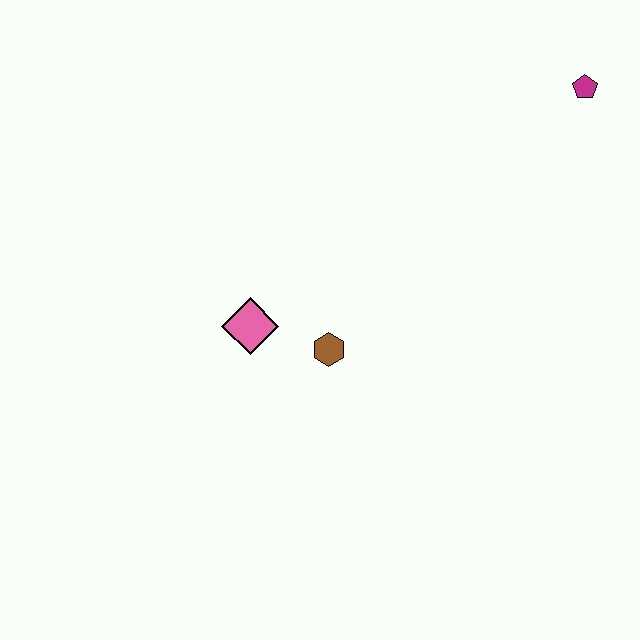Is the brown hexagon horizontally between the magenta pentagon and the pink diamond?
Yes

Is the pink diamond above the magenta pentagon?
No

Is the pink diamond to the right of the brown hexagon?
No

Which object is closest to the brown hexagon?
The pink diamond is closest to the brown hexagon.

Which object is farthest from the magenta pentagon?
The pink diamond is farthest from the magenta pentagon.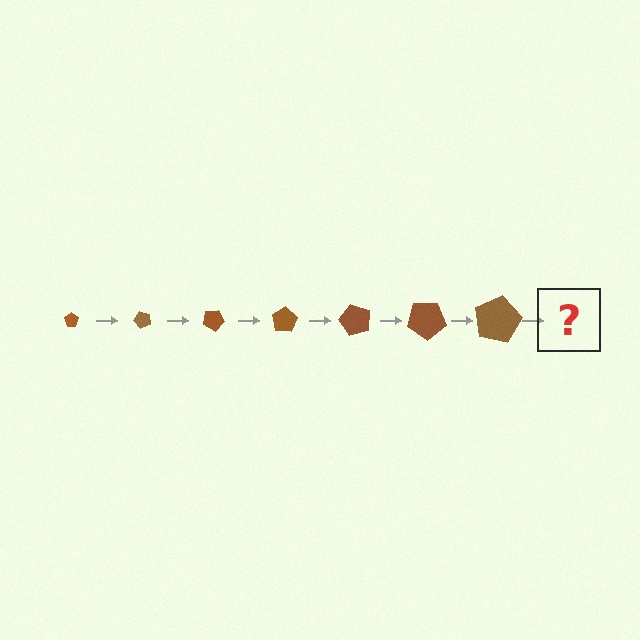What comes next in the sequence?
The next element should be a pentagon, larger than the previous one and rotated 350 degrees from the start.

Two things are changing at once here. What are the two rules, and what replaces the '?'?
The two rules are that the pentagon grows larger each step and it rotates 50 degrees each step. The '?' should be a pentagon, larger than the previous one and rotated 350 degrees from the start.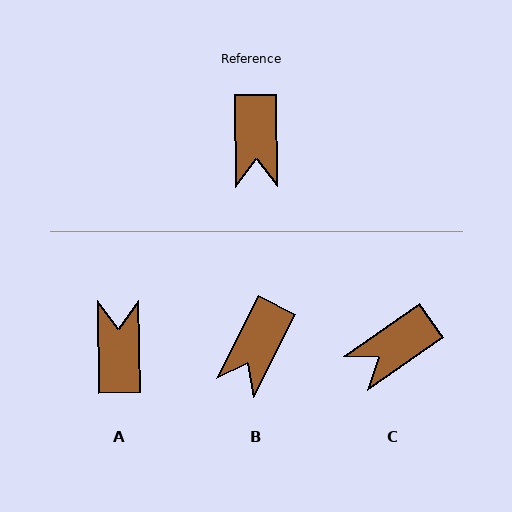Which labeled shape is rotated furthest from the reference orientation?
A, about 180 degrees away.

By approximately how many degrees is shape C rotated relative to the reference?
Approximately 56 degrees clockwise.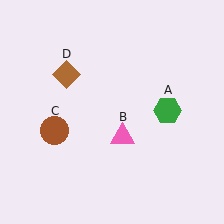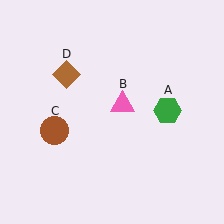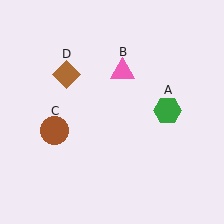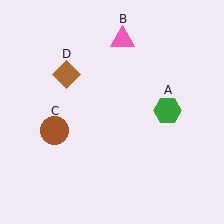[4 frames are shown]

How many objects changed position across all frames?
1 object changed position: pink triangle (object B).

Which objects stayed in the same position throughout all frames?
Green hexagon (object A) and brown circle (object C) and brown diamond (object D) remained stationary.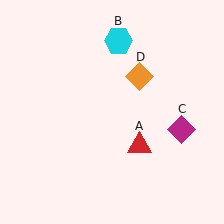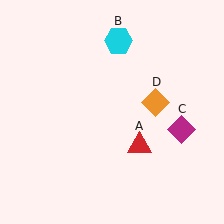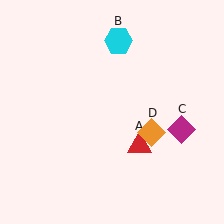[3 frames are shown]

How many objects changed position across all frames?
1 object changed position: orange diamond (object D).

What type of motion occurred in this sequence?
The orange diamond (object D) rotated clockwise around the center of the scene.